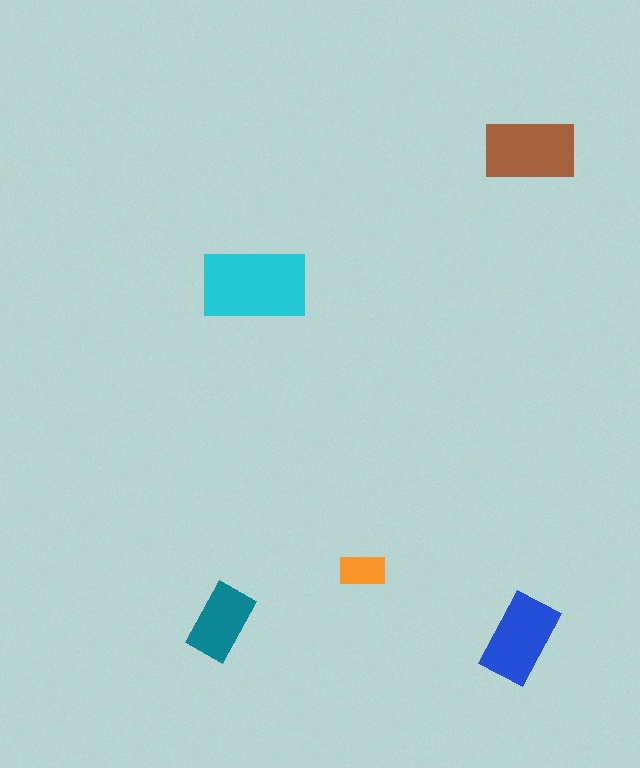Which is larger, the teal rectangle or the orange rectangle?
The teal one.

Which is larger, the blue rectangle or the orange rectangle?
The blue one.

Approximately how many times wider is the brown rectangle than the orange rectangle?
About 2 times wider.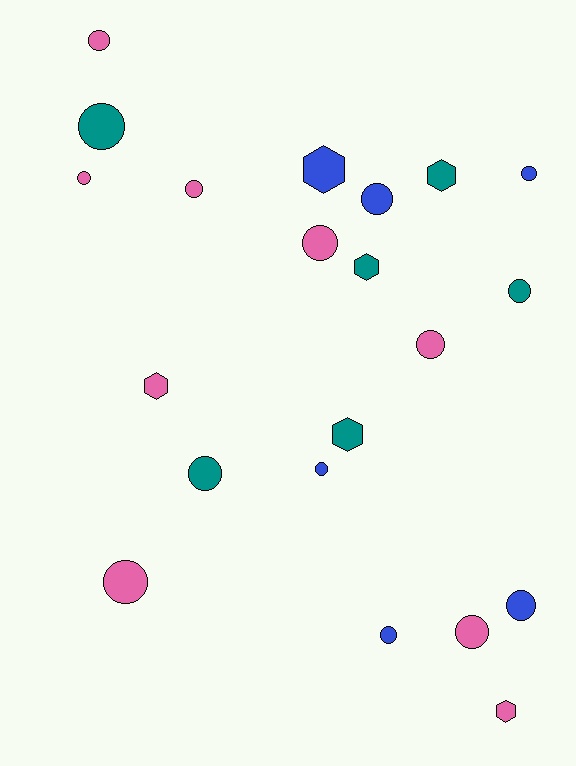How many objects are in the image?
There are 21 objects.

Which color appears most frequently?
Pink, with 9 objects.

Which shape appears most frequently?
Circle, with 15 objects.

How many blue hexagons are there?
There is 1 blue hexagon.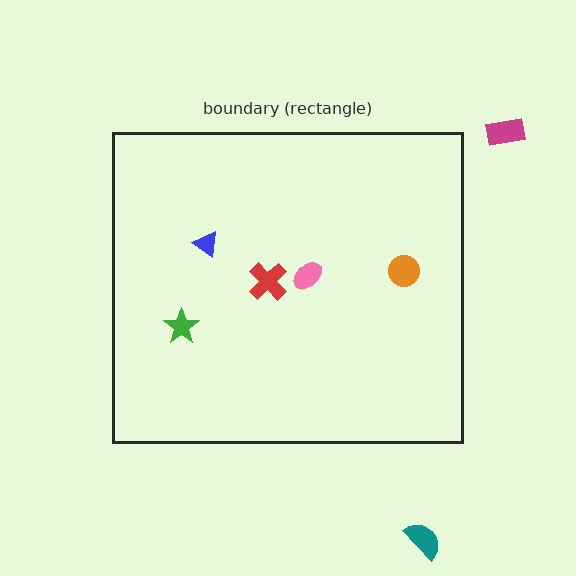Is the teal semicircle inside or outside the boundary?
Outside.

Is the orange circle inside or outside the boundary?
Inside.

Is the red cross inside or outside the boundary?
Inside.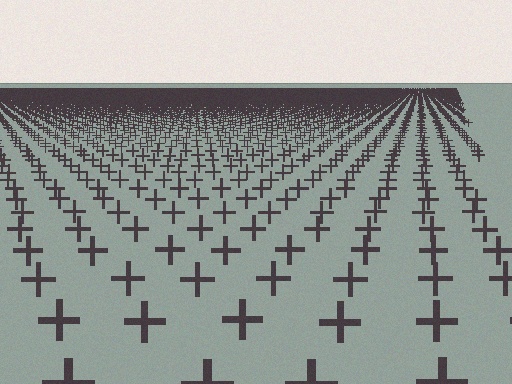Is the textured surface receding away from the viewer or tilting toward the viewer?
The surface is receding away from the viewer. Texture elements get smaller and denser toward the top.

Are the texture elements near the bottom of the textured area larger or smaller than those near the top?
Larger. Near the bottom, elements are closer to the viewer and appear at a bigger on-screen size.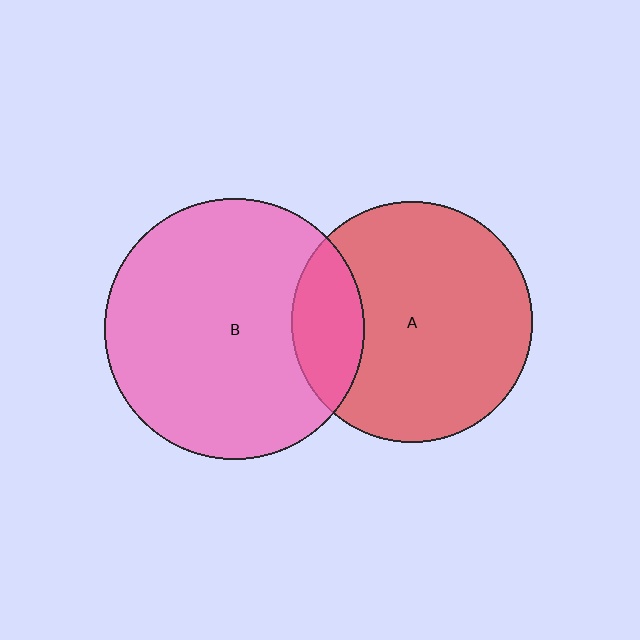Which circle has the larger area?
Circle B (pink).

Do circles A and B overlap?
Yes.